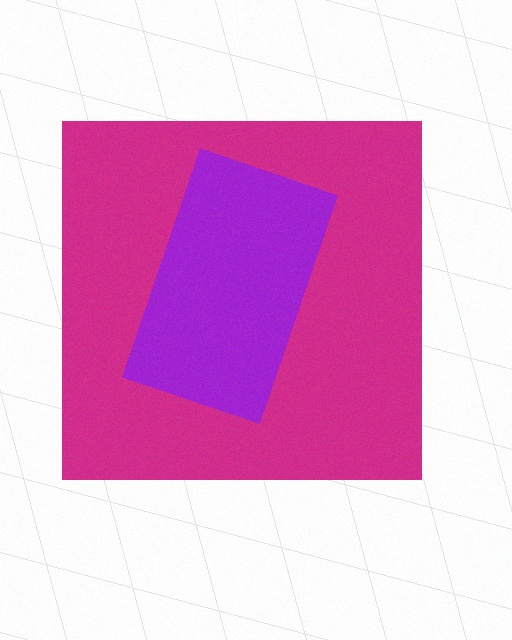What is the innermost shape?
The purple rectangle.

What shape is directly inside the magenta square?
The purple rectangle.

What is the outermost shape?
The magenta square.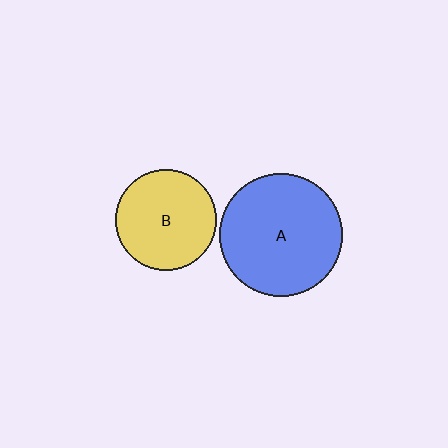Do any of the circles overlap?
No, none of the circles overlap.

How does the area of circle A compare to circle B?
Approximately 1.5 times.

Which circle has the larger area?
Circle A (blue).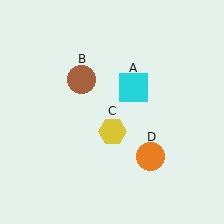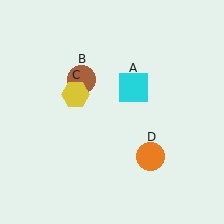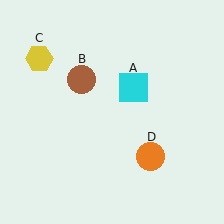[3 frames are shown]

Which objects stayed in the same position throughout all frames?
Cyan square (object A) and brown circle (object B) and orange circle (object D) remained stationary.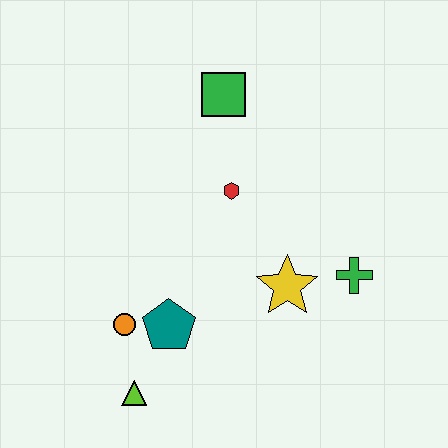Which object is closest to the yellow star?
The green cross is closest to the yellow star.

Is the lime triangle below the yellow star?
Yes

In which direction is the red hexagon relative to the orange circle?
The red hexagon is above the orange circle.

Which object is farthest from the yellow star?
The green square is farthest from the yellow star.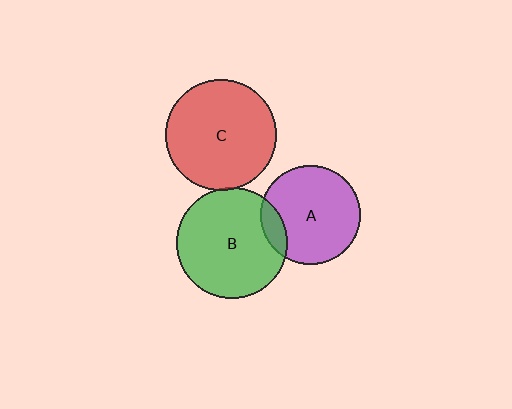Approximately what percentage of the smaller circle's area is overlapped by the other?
Approximately 10%.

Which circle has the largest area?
Circle C (red).